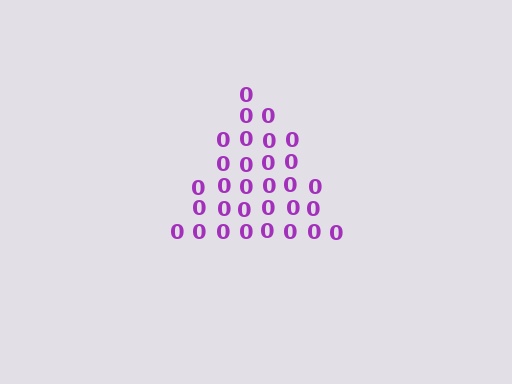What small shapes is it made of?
It is made of small digit 0's.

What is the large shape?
The large shape is a triangle.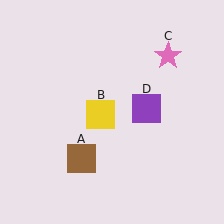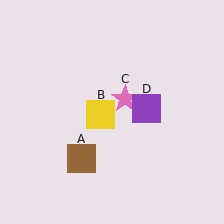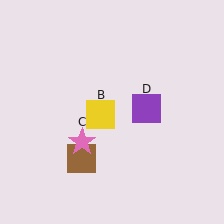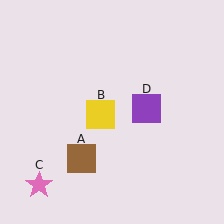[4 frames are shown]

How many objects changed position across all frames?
1 object changed position: pink star (object C).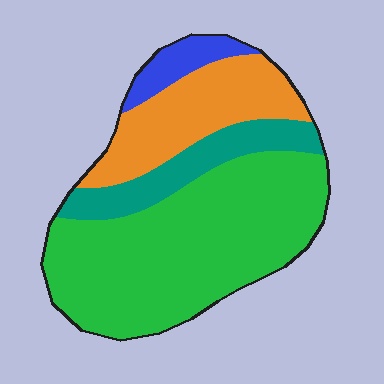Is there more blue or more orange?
Orange.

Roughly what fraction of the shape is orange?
Orange takes up about one quarter (1/4) of the shape.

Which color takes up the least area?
Blue, at roughly 5%.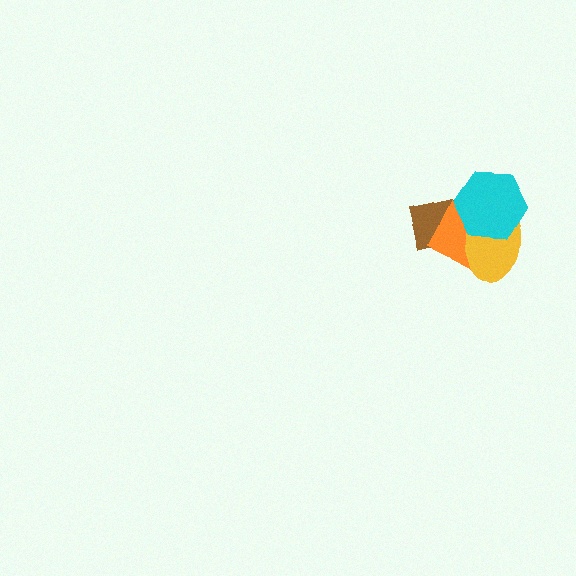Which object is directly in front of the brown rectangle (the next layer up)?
The orange square is directly in front of the brown rectangle.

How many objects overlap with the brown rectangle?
3 objects overlap with the brown rectangle.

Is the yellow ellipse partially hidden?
Yes, it is partially covered by another shape.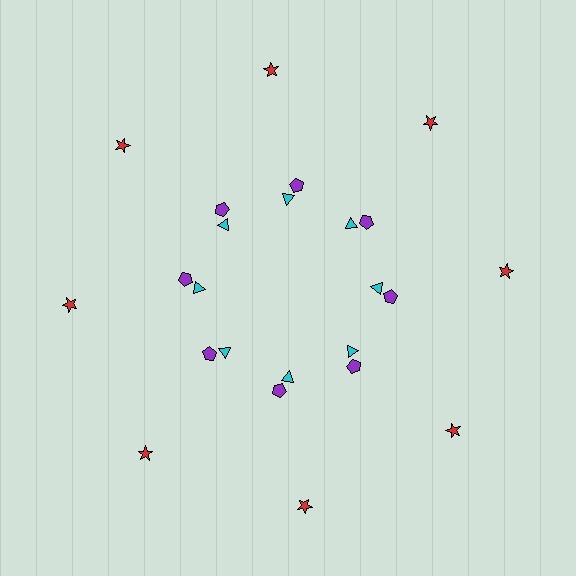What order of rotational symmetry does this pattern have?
This pattern has 8-fold rotational symmetry.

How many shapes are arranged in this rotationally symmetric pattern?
There are 24 shapes, arranged in 8 groups of 3.